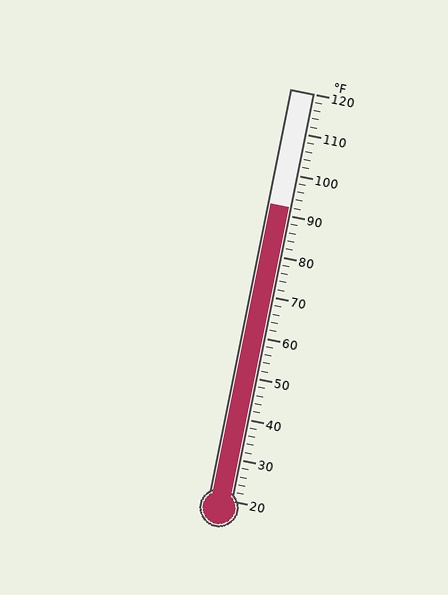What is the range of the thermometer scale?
The thermometer scale ranges from 20°F to 120°F.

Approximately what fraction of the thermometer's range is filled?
The thermometer is filled to approximately 70% of its range.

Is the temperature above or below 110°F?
The temperature is below 110°F.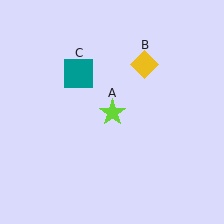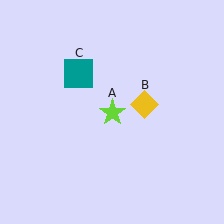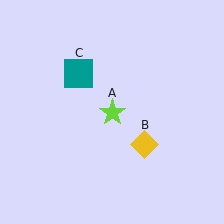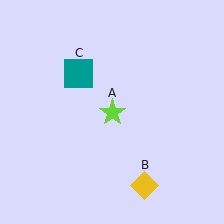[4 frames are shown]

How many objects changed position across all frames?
1 object changed position: yellow diamond (object B).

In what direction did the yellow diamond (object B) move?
The yellow diamond (object B) moved down.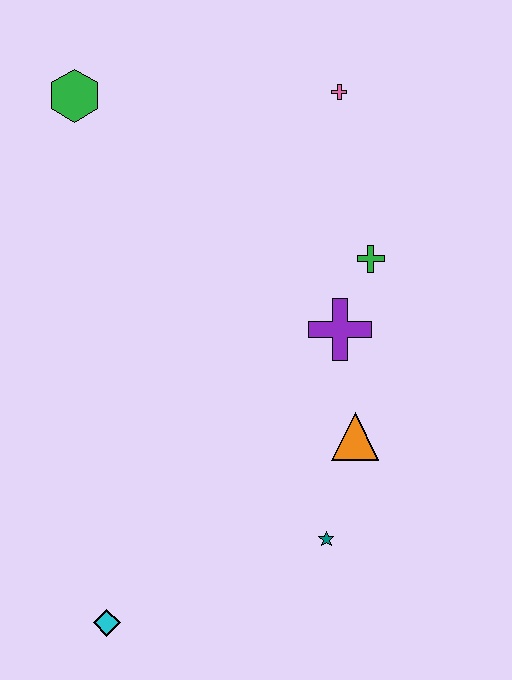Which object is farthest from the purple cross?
The cyan diamond is farthest from the purple cross.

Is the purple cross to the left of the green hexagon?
No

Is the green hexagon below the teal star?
No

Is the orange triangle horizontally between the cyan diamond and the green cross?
Yes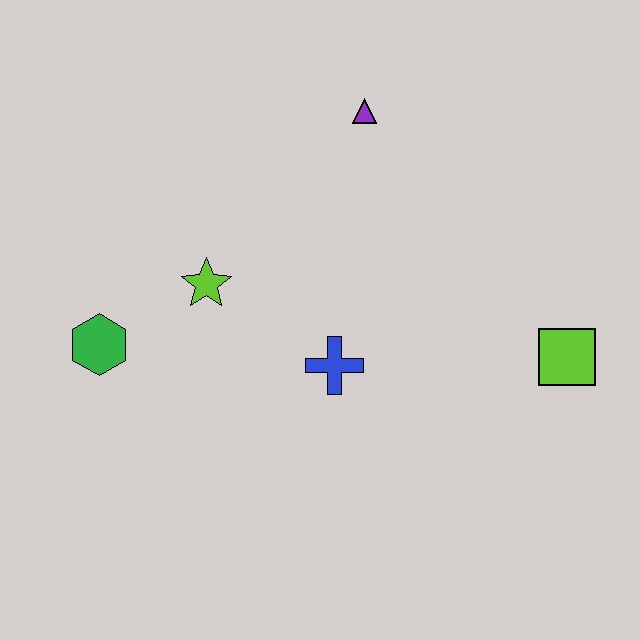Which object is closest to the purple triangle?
The lime star is closest to the purple triangle.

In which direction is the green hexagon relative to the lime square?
The green hexagon is to the left of the lime square.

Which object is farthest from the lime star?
The lime square is farthest from the lime star.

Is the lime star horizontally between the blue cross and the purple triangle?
No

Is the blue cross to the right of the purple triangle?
No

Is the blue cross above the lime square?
No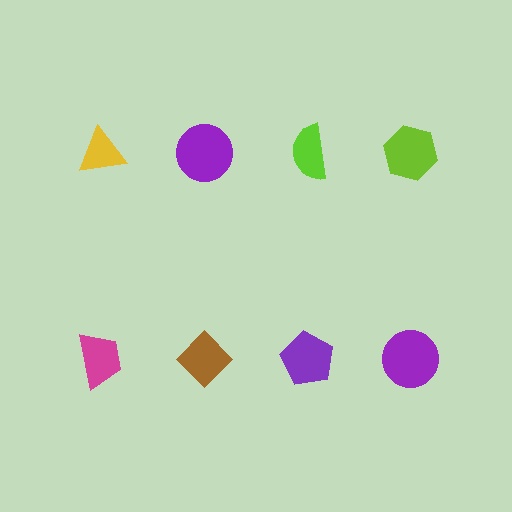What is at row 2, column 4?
A purple circle.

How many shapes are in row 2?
4 shapes.